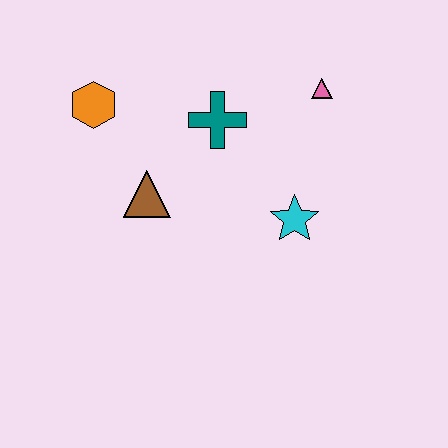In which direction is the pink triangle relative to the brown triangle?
The pink triangle is to the right of the brown triangle.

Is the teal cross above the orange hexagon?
No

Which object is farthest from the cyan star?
The orange hexagon is farthest from the cyan star.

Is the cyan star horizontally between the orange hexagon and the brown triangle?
No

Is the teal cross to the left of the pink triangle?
Yes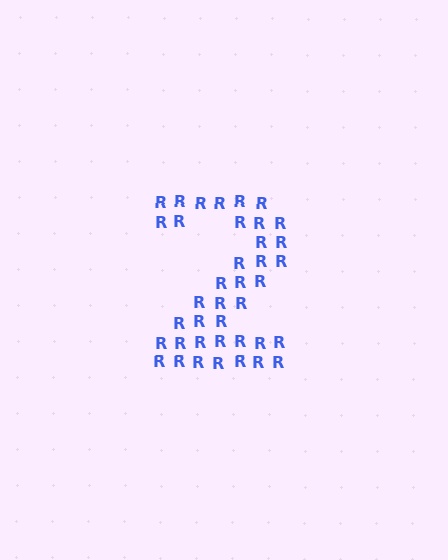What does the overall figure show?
The overall figure shows the digit 2.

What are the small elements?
The small elements are letter R's.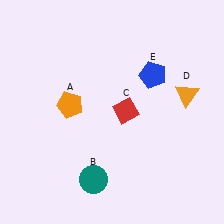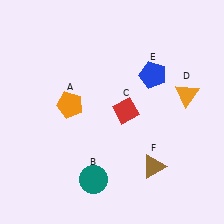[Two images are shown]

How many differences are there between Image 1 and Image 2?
There is 1 difference between the two images.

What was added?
A brown triangle (F) was added in Image 2.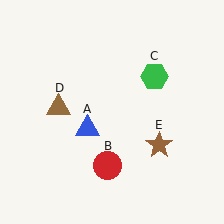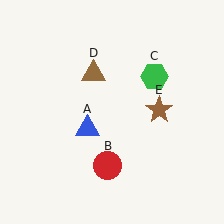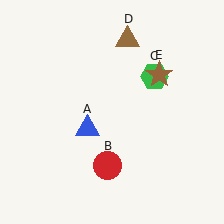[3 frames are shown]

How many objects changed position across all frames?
2 objects changed position: brown triangle (object D), brown star (object E).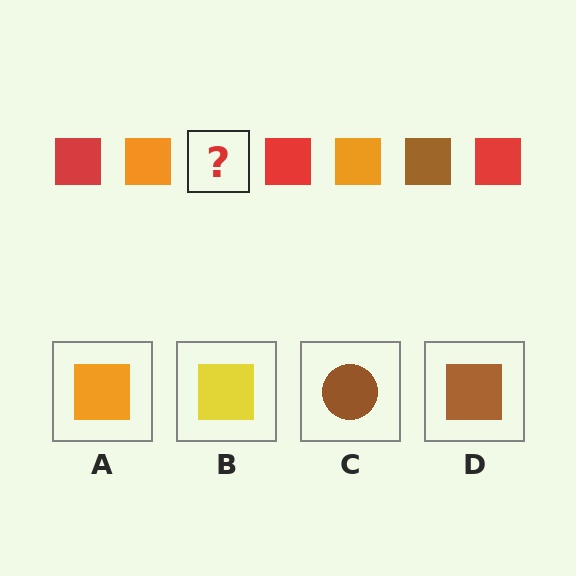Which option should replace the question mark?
Option D.